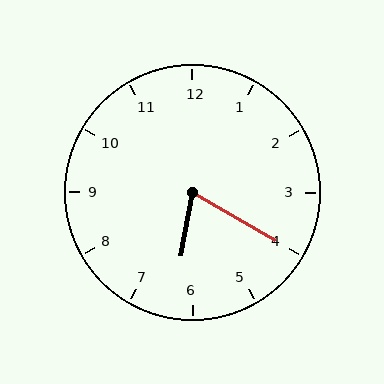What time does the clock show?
6:20.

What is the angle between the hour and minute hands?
Approximately 70 degrees.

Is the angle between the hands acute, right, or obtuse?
It is acute.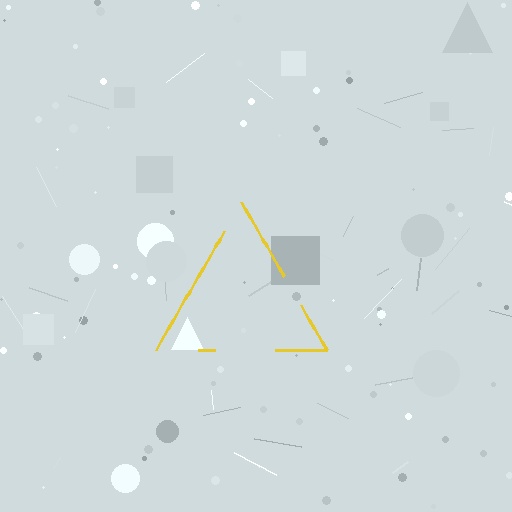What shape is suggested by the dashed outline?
The dashed outline suggests a triangle.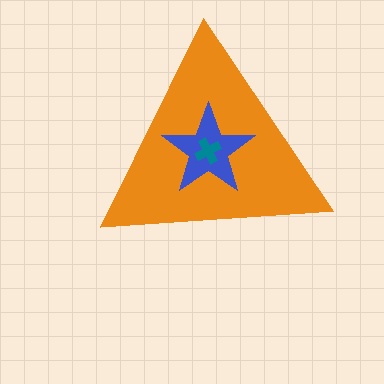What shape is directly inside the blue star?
The teal cross.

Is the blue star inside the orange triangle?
Yes.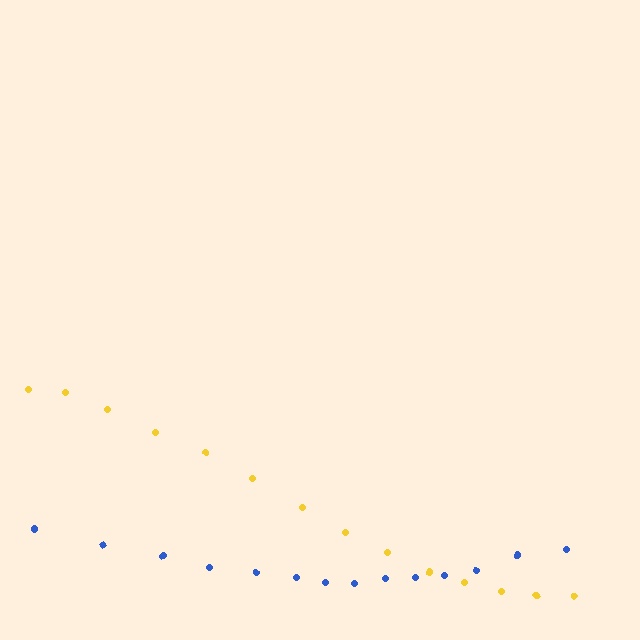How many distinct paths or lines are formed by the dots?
There are 2 distinct paths.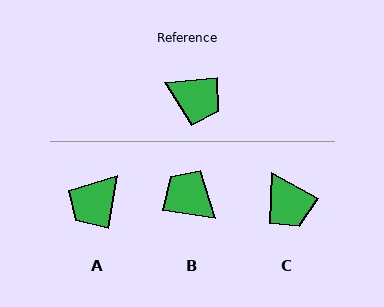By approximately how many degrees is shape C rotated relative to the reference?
Approximately 35 degrees clockwise.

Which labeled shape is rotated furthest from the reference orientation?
B, about 165 degrees away.